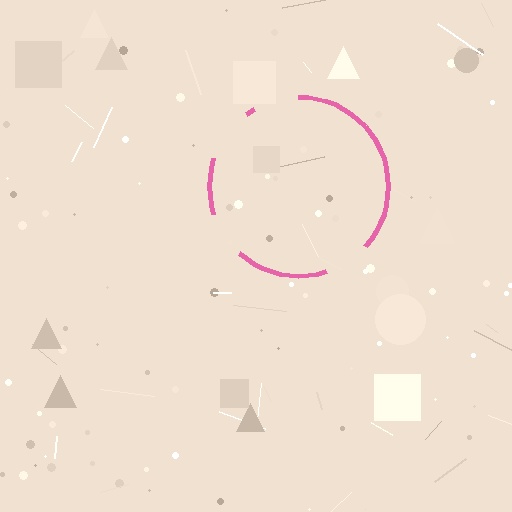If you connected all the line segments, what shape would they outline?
They would outline a circle.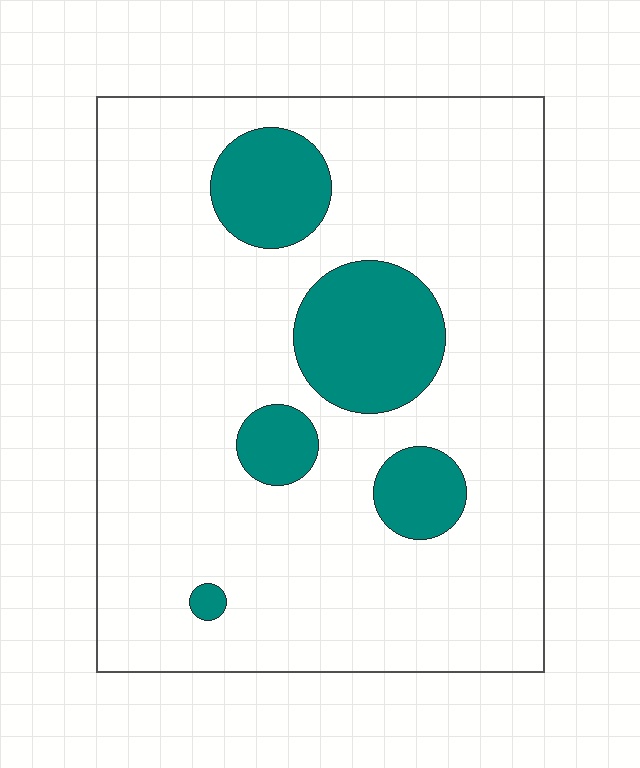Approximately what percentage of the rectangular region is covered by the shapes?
Approximately 15%.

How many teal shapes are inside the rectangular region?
5.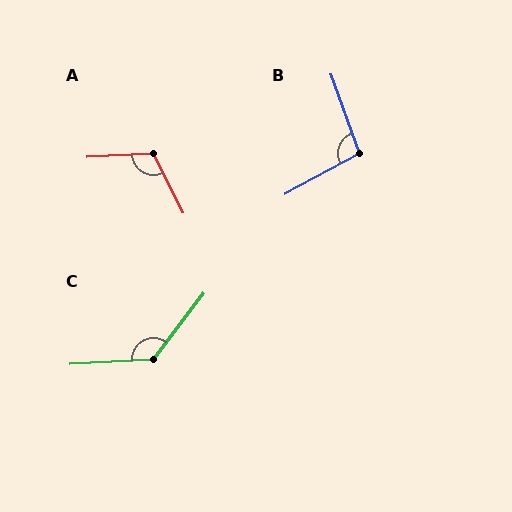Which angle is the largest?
C, at approximately 130 degrees.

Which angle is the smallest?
B, at approximately 99 degrees.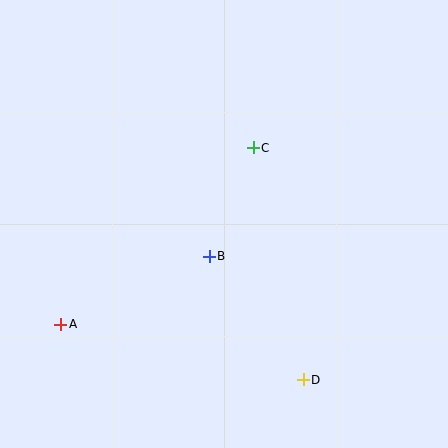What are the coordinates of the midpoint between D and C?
The midpoint between D and C is at (278, 264).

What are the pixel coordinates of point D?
Point D is at (303, 380).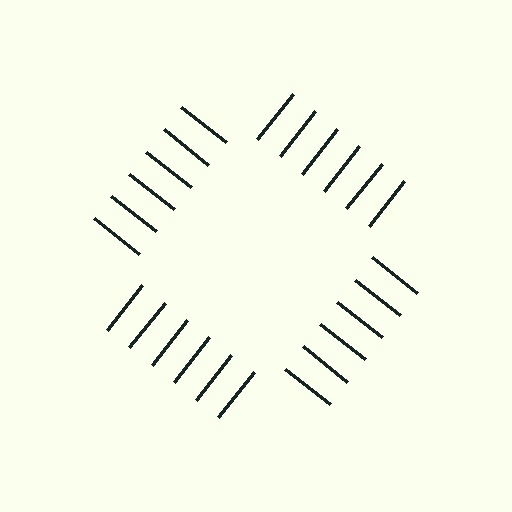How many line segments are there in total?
24 — 6 along each of the 4 edges.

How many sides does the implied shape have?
4 sides — the line-ends trace a square.